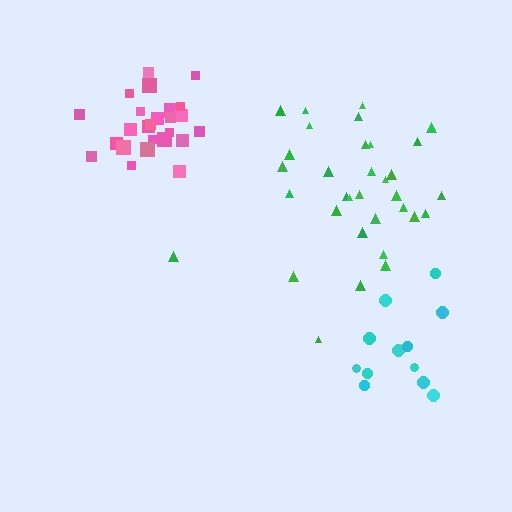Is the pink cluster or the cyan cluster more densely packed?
Pink.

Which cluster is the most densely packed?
Pink.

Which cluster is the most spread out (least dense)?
Green.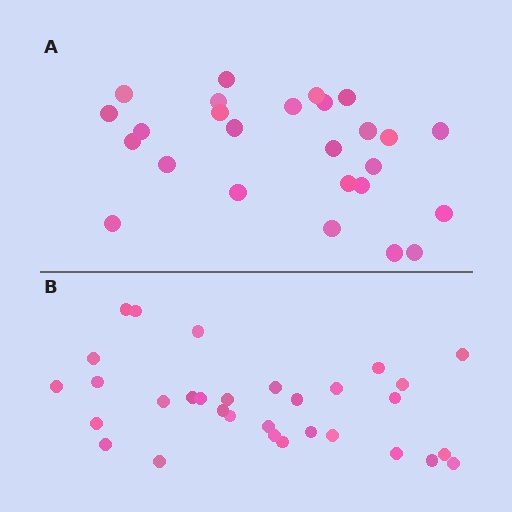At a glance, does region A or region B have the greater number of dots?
Region B (the bottom region) has more dots.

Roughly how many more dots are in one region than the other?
Region B has about 5 more dots than region A.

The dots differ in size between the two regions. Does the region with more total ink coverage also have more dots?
No. Region A has more total ink coverage because its dots are larger, but region B actually contains more individual dots. Total area can be misleading — the number of items is what matters here.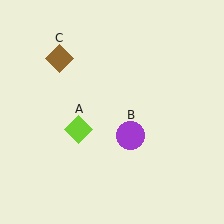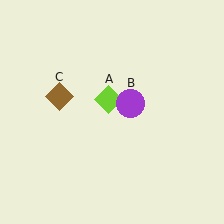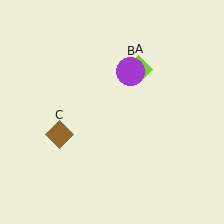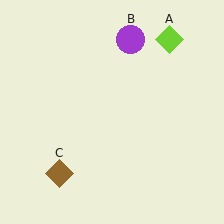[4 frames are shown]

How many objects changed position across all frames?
3 objects changed position: lime diamond (object A), purple circle (object B), brown diamond (object C).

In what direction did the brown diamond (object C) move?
The brown diamond (object C) moved down.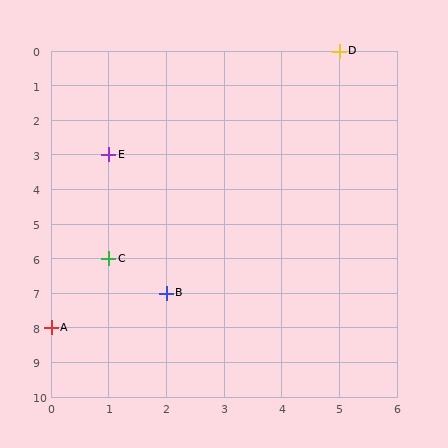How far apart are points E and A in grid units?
Points E and A are 1 column and 5 rows apart (about 5.1 grid units diagonally).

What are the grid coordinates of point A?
Point A is at grid coordinates (0, 8).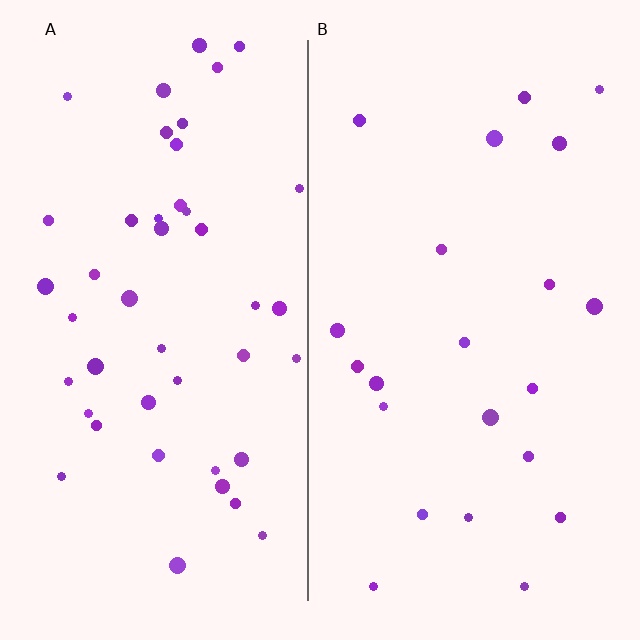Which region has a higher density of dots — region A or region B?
A (the left).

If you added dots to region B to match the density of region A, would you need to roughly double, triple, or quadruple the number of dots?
Approximately double.